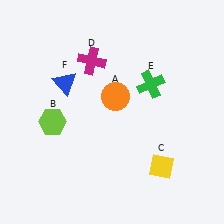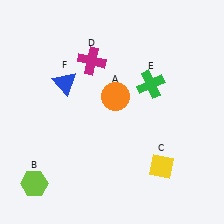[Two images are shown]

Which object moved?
The lime hexagon (B) moved down.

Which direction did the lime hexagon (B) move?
The lime hexagon (B) moved down.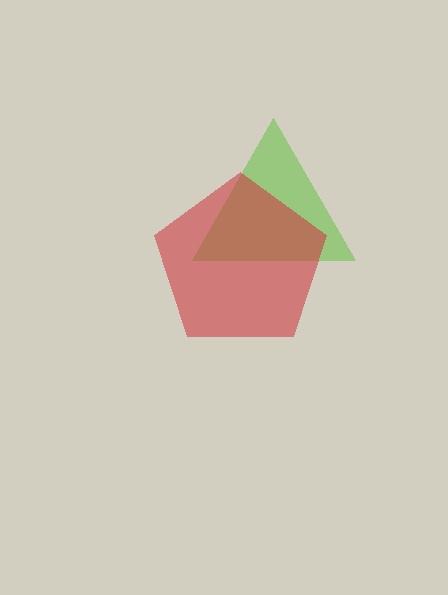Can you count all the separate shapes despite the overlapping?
Yes, there are 2 separate shapes.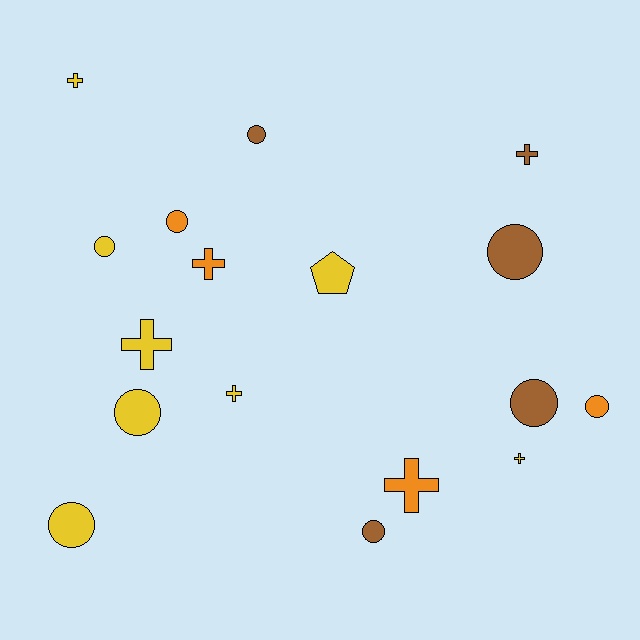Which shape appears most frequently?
Circle, with 9 objects.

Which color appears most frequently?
Yellow, with 8 objects.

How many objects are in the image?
There are 17 objects.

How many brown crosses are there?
There is 1 brown cross.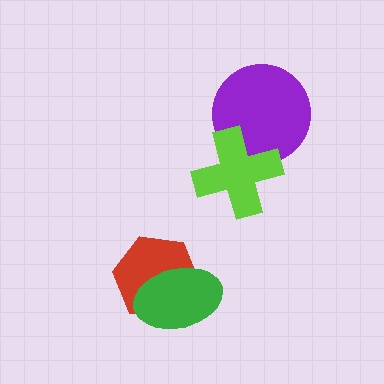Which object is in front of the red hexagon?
The green ellipse is in front of the red hexagon.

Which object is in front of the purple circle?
The lime cross is in front of the purple circle.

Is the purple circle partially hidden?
Yes, it is partially covered by another shape.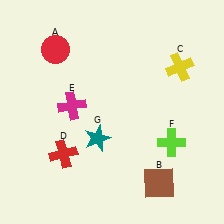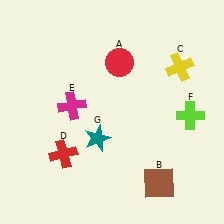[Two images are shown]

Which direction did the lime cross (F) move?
The lime cross (F) moved up.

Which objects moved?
The objects that moved are: the red circle (A), the lime cross (F).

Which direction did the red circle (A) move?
The red circle (A) moved right.